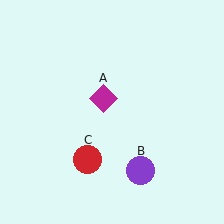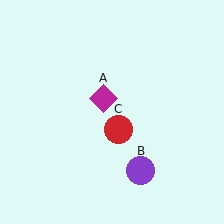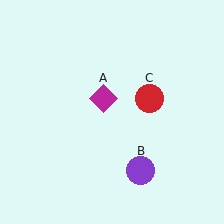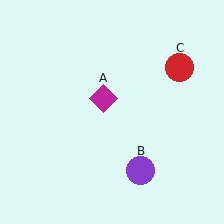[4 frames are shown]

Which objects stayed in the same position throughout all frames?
Magenta diamond (object A) and purple circle (object B) remained stationary.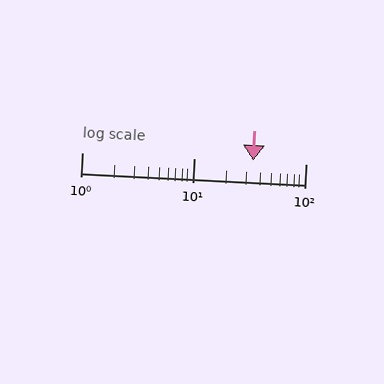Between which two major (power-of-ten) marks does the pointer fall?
The pointer is between 10 and 100.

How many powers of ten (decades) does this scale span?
The scale spans 2 decades, from 1 to 100.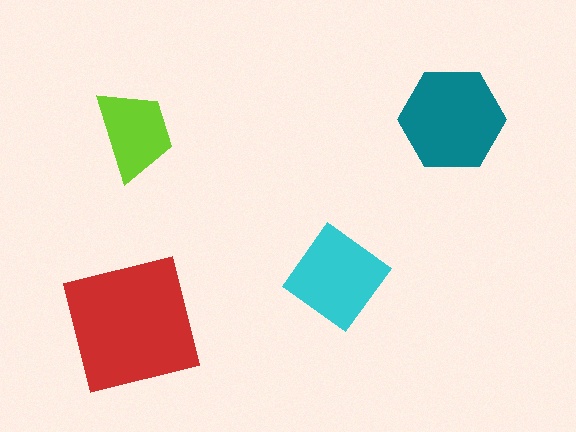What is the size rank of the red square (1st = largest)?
1st.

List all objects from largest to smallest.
The red square, the teal hexagon, the cyan diamond, the lime trapezoid.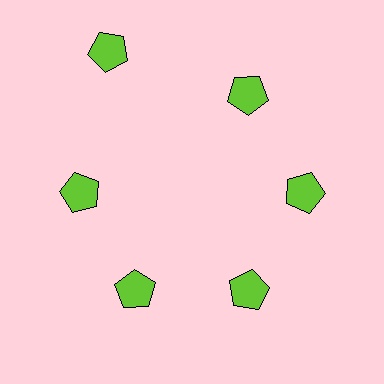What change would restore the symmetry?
The symmetry would be restored by moving it inward, back onto the ring so that all 6 pentagons sit at equal angles and equal distance from the center.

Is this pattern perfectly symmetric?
No. The 6 lime pentagons are arranged in a ring, but one element near the 11 o'clock position is pushed outward from the center, breaking the 6-fold rotational symmetry.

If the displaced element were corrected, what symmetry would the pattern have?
It would have 6-fold rotational symmetry — the pattern would map onto itself every 60 degrees.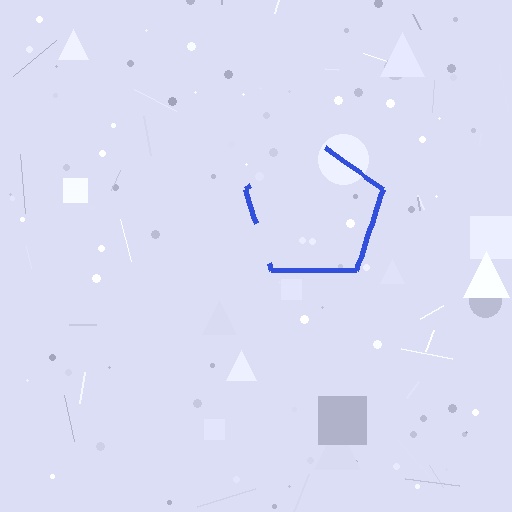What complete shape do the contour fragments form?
The contour fragments form a pentagon.